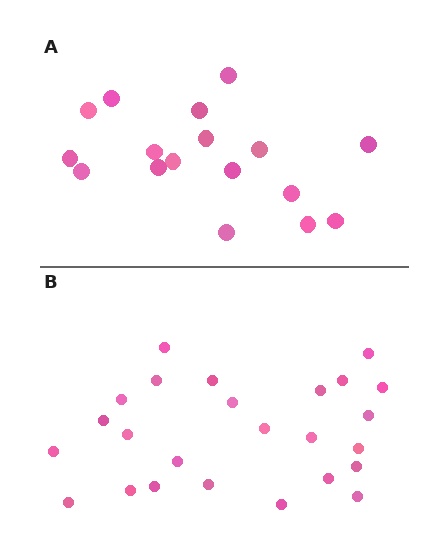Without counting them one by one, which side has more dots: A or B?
Region B (the bottom region) has more dots.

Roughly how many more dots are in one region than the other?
Region B has roughly 8 or so more dots than region A.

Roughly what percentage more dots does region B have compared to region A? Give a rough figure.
About 45% more.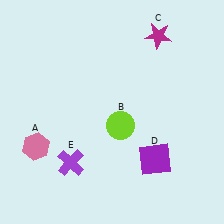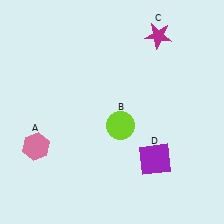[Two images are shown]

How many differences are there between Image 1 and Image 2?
There is 1 difference between the two images.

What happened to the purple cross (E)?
The purple cross (E) was removed in Image 2. It was in the bottom-left area of Image 1.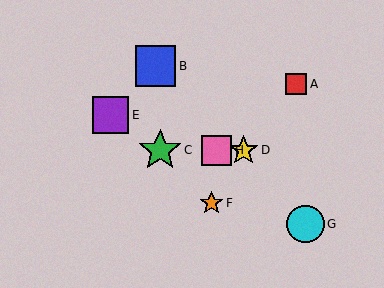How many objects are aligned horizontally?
3 objects (C, D, H) are aligned horizontally.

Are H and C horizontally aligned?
Yes, both are at y≈150.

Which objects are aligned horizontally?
Objects C, D, H are aligned horizontally.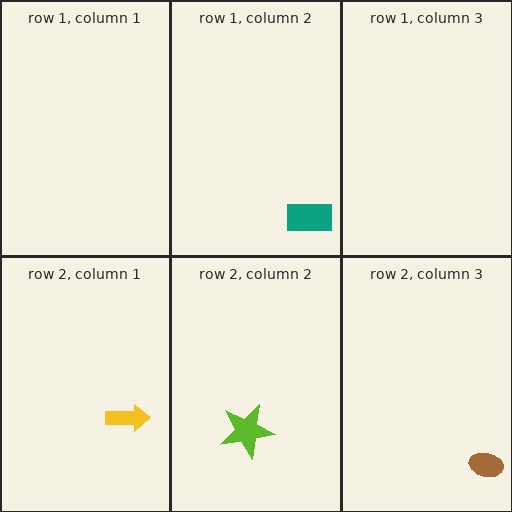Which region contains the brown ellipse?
The row 2, column 3 region.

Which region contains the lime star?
The row 2, column 2 region.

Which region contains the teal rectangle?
The row 1, column 2 region.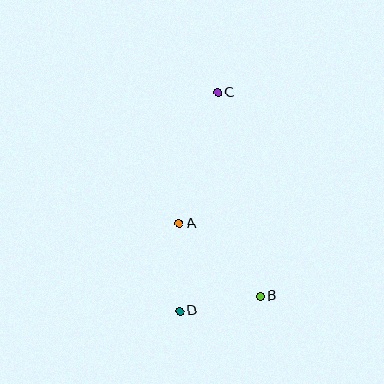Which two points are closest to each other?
Points B and D are closest to each other.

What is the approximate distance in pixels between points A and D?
The distance between A and D is approximately 88 pixels.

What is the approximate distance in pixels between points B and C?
The distance between B and C is approximately 208 pixels.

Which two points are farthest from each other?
Points C and D are farthest from each other.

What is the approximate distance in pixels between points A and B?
The distance between A and B is approximately 109 pixels.